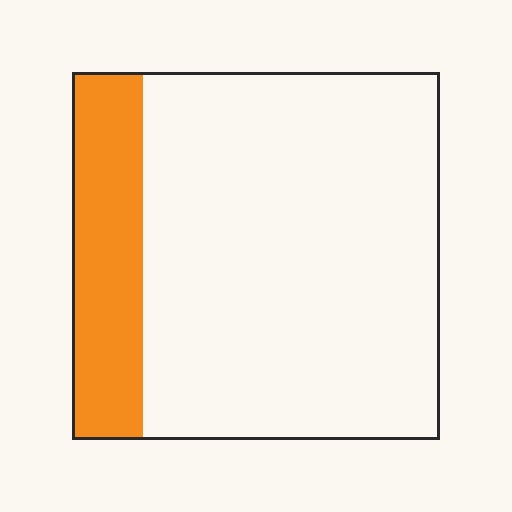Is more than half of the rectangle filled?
No.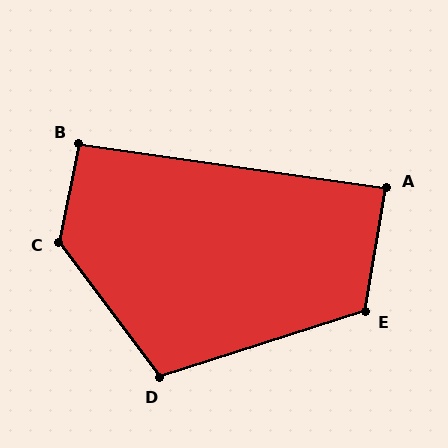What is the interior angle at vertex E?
Approximately 117 degrees (obtuse).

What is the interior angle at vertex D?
Approximately 109 degrees (obtuse).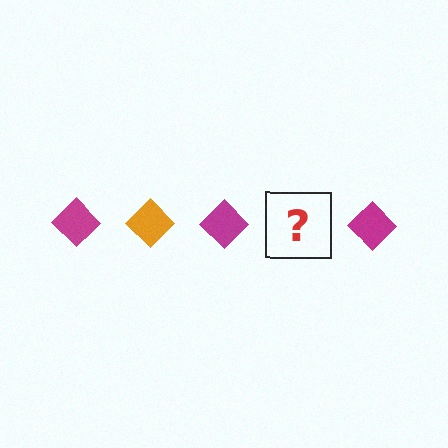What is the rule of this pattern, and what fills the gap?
The rule is that the pattern cycles through magenta, orange diamonds. The gap should be filled with an orange diamond.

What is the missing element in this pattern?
The missing element is an orange diamond.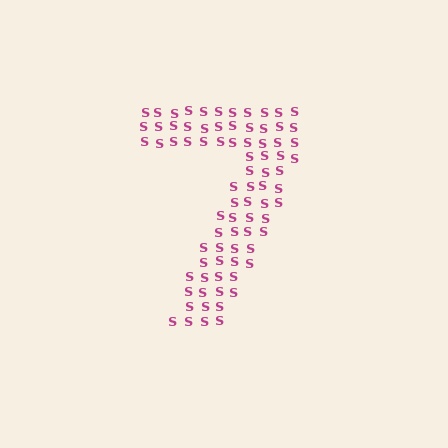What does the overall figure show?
The overall figure shows the digit 7.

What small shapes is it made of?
It is made of small letter S's.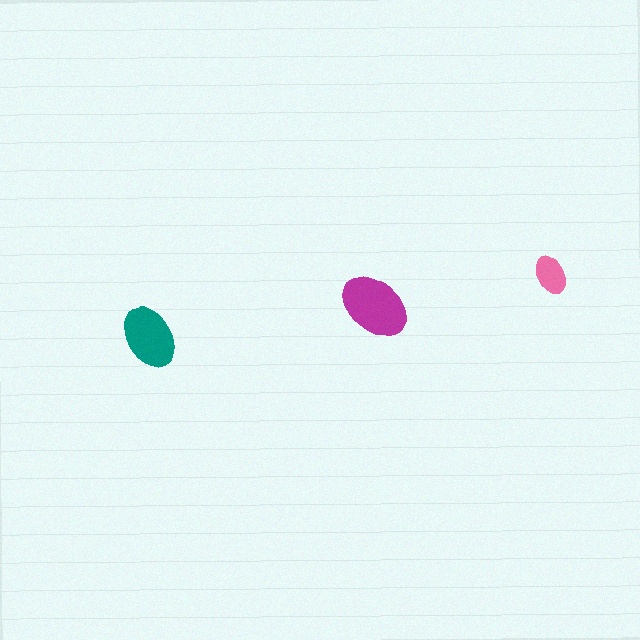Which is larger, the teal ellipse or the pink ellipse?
The teal one.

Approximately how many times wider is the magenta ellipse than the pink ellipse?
About 2 times wider.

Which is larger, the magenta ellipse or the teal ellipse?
The magenta one.